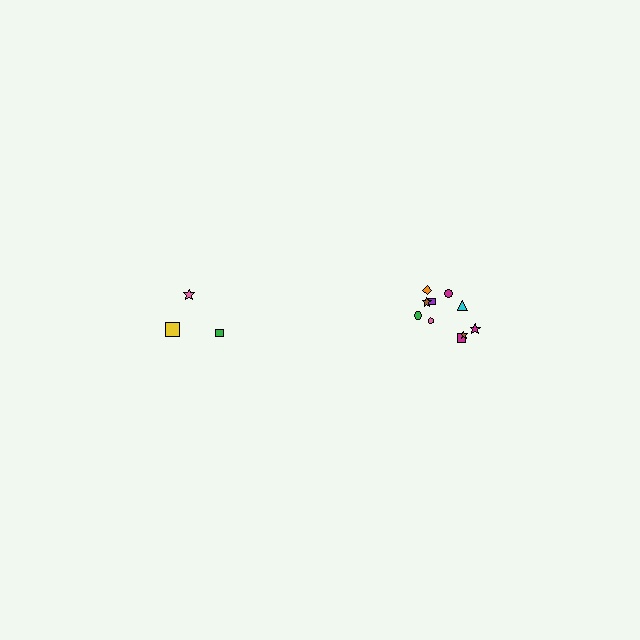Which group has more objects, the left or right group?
The right group.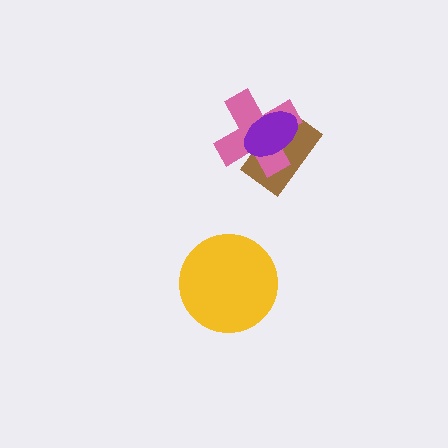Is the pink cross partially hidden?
Yes, it is partially covered by another shape.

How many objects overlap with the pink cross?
2 objects overlap with the pink cross.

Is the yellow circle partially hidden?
No, no other shape covers it.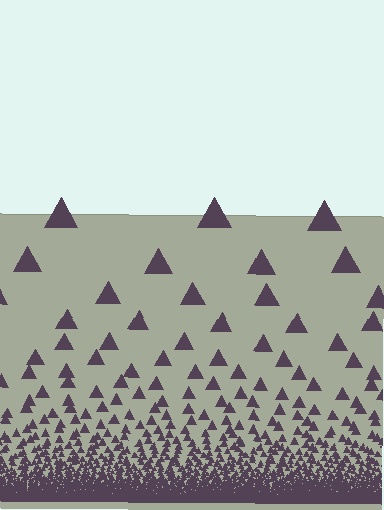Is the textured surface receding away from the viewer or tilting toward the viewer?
The surface appears to tilt toward the viewer. Texture elements get larger and sparser toward the top.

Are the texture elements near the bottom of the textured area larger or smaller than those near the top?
Smaller. The gradient is inverted — elements near the bottom are smaller and denser.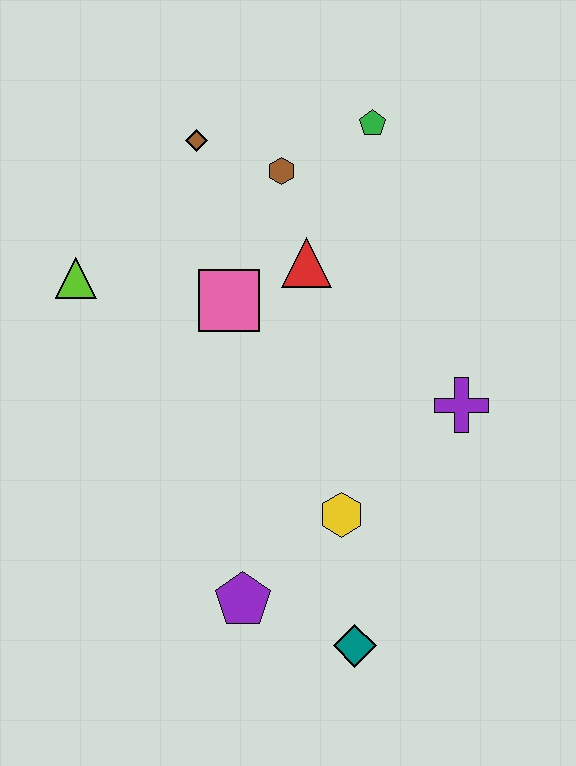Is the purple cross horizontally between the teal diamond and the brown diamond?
No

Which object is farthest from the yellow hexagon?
The brown diamond is farthest from the yellow hexagon.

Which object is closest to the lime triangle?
The pink square is closest to the lime triangle.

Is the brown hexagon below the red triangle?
No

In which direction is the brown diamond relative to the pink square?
The brown diamond is above the pink square.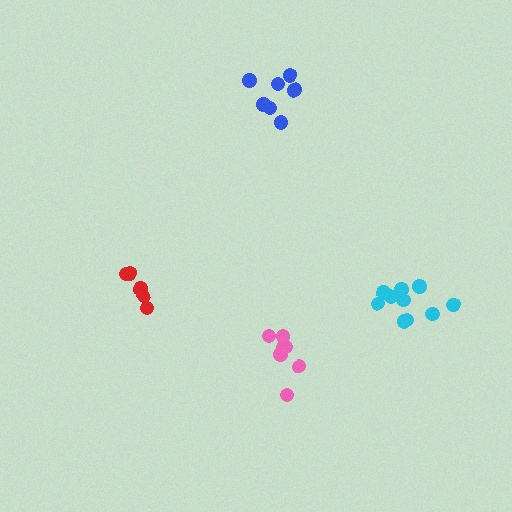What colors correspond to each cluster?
The clusters are colored: pink, cyan, red, blue.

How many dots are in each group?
Group 1: 7 dots, Group 2: 10 dots, Group 3: 5 dots, Group 4: 7 dots (29 total).